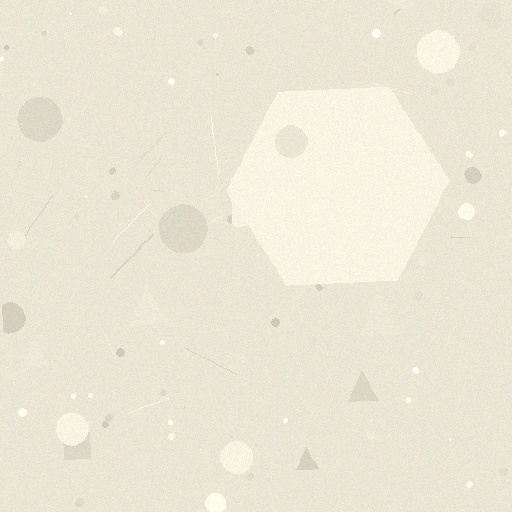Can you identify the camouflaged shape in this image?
The camouflaged shape is a hexagon.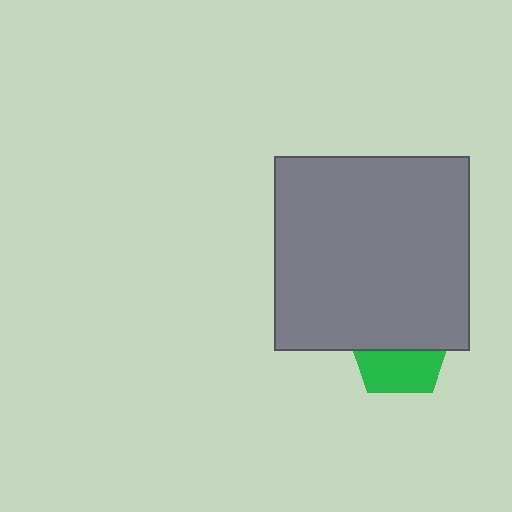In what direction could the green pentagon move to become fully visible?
The green pentagon could move down. That would shift it out from behind the gray square entirely.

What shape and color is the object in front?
The object in front is a gray square.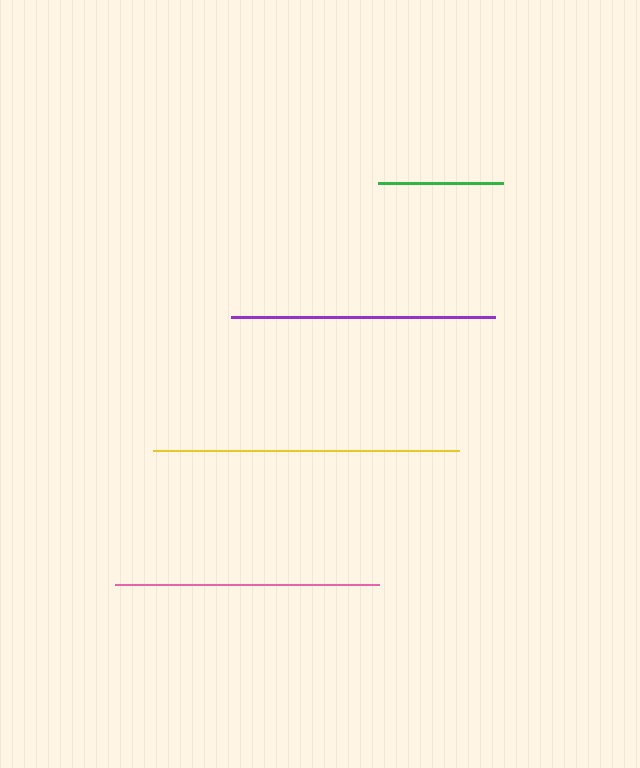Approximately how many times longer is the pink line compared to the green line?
The pink line is approximately 2.1 times the length of the green line.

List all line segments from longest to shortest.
From longest to shortest: yellow, purple, pink, green.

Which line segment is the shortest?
The green line is the shortest at approximately 125 pixels.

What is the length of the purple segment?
The purple segment is approximately 265 pixels long.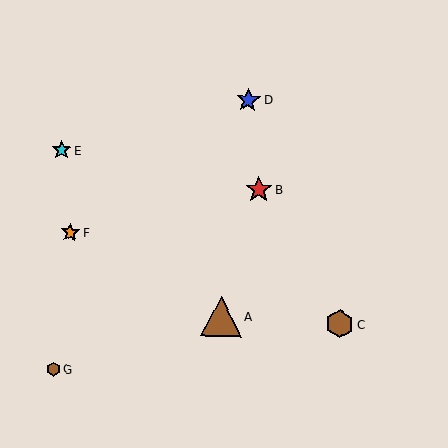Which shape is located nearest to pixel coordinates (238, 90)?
The blue star (labeled D) at (248, 100) is nearest to that location.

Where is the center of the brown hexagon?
The center of the brown hexagon is at (53, 369).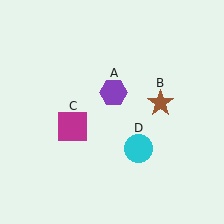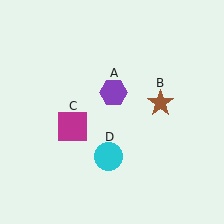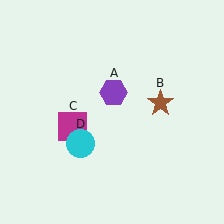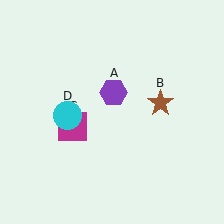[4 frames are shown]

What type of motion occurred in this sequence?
The cyan circle (object D) rotated clockwise around the center of the scene.